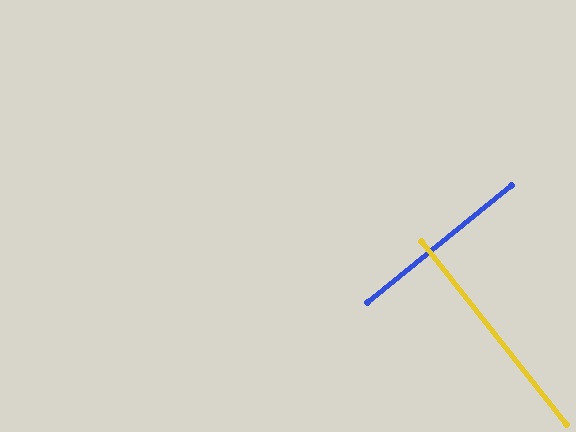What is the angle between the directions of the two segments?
Approximately 89 degrees.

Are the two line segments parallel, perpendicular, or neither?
Perpendicular — they meet at approximately 89°.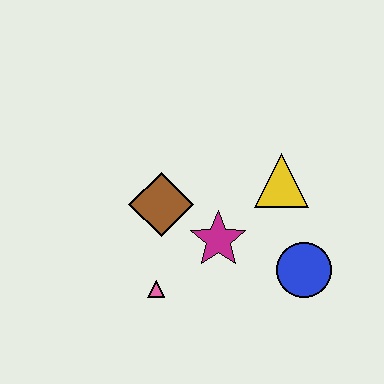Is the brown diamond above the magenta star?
Yes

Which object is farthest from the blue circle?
The brown diamond is farthest from the blue circle.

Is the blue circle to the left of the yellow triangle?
No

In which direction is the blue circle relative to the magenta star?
The blue circle is to the right of the magenta star.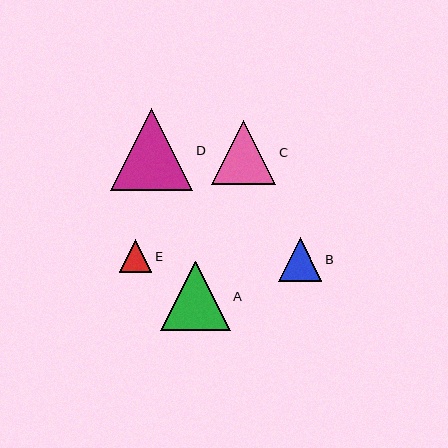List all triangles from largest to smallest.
From largest to smallest: D, A, C, B, E.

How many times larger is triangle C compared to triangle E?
Triangle C is approximately 2.0 times the size of triangle E.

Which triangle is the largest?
Triangle D is the largest with a size of approximately 82 pixels.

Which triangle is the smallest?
Triangle E is the smallest with a size of approximately 32 pixels.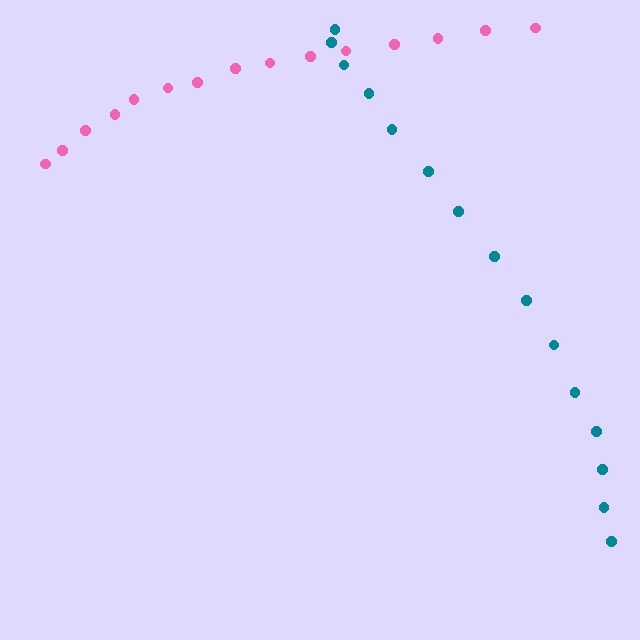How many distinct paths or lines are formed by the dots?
There are 2 distinct paths.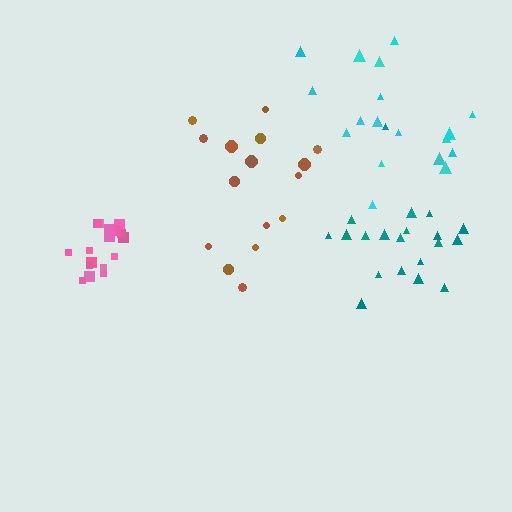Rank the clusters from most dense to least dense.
pink, teal, brown, cyan.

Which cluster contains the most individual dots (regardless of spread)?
Teal (20).